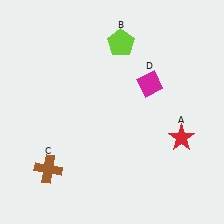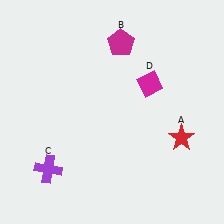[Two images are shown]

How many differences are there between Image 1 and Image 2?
There are 2 differences between the two images.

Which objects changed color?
B changed from lime to magenta. C changed from brown to purple.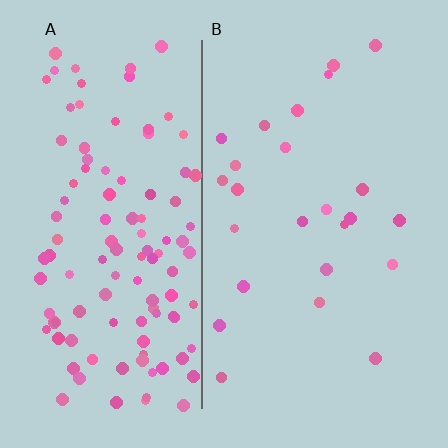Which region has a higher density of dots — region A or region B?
A (the left).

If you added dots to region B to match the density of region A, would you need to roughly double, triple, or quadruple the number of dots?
Approximately quadruple.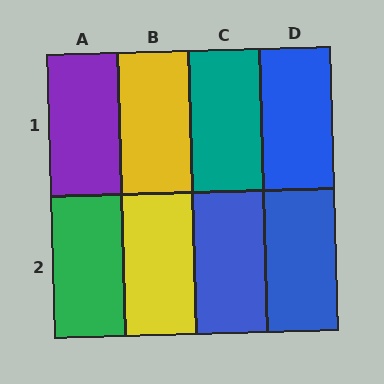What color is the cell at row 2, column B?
Yellow.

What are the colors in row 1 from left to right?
Purple, yellow, teal, blue.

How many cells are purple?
1 cell is purple.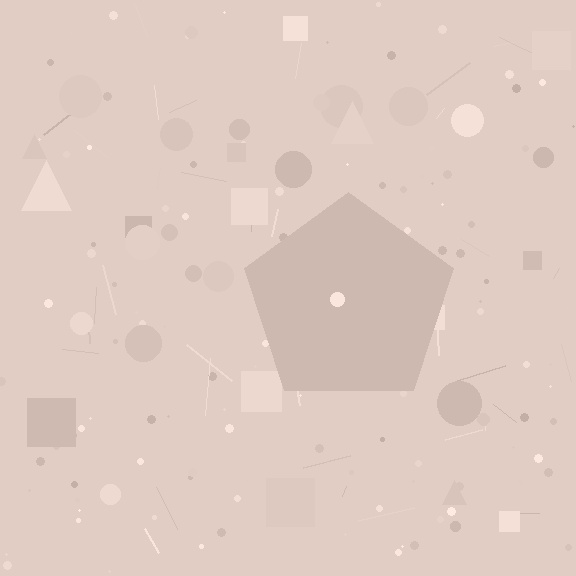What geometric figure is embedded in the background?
A pentagon is embedded in the background.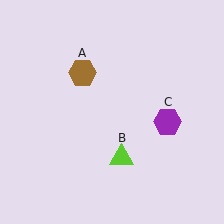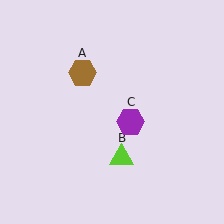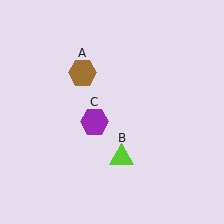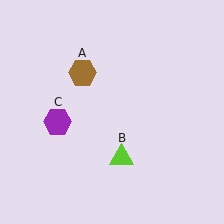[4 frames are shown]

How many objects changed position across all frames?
1 object changed position: purple hexagon (object C).